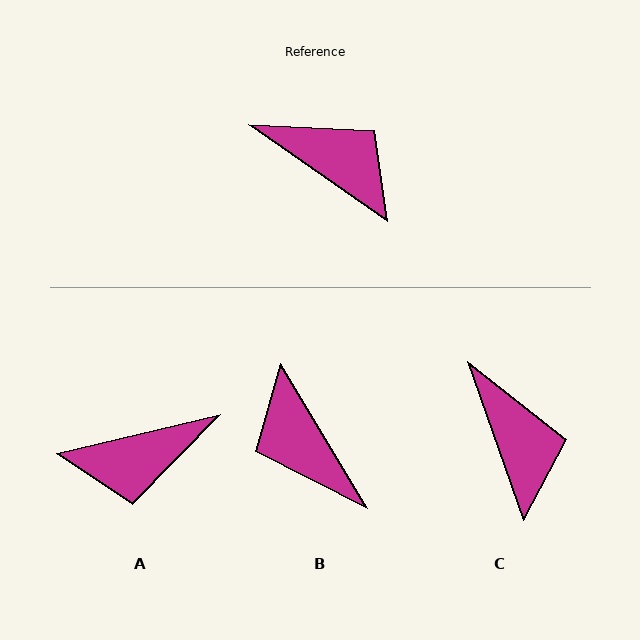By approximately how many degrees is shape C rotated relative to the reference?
Approximately 36 degrees clockwise.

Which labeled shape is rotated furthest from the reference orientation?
B, about 156 degrees away.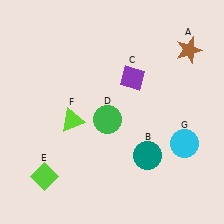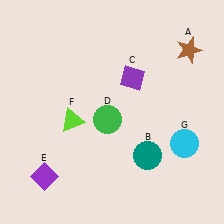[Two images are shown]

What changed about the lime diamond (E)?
In Image 1, E is lime. In Image 2, it changed to purple.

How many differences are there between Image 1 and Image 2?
There is 1 difference between the two images.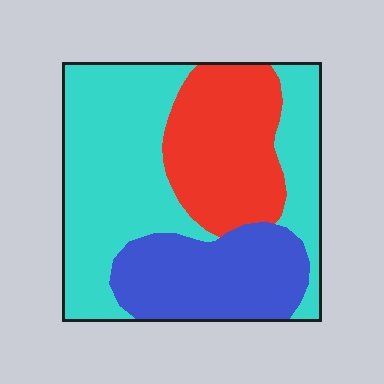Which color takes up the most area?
Cyan, at roughly 50%.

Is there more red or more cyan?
Cyan.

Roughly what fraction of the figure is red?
Red takes up about one quarter (1/4) of the figure.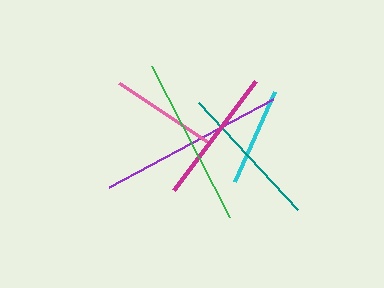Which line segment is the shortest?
The cyan line is the shortest at approximately 99 pixels.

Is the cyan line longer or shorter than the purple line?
The purple line is longer than the cyan line.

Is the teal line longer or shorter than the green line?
The green line is longer than the teal line.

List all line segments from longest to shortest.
From longest to shortest: purple, green, teal, magenta, pink, cyan.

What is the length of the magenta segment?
The magenta segment is approximately 136 pixels long.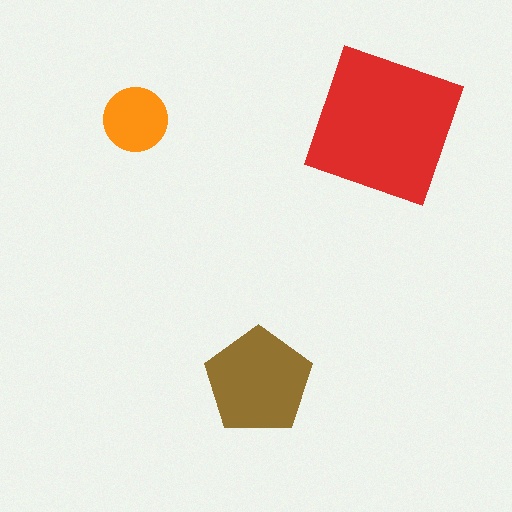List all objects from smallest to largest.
The orange circle, the brown pentagon, the red square.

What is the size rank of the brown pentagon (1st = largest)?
2nd.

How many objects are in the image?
There are 3 objects in the image.